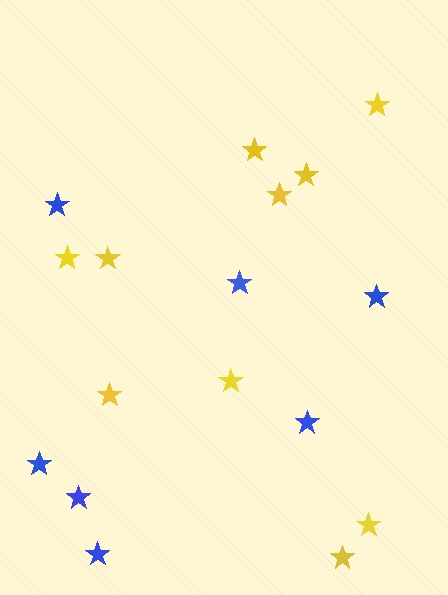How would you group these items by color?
There are 2 groups: one group of yellow stars (10) and one group of blue stars (7).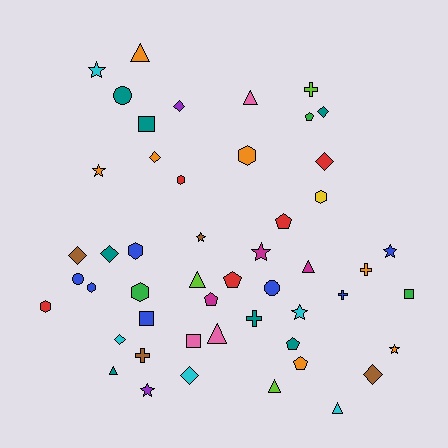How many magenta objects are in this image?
There are 3 magenta objects.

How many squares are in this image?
There are 4 squares.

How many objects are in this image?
There are 50 objects.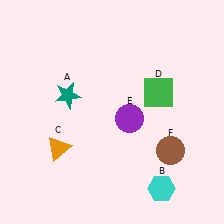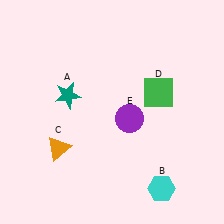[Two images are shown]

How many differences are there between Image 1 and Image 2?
There is 1 difference between the two images.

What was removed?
The brown circle (F) was removed in Image 2.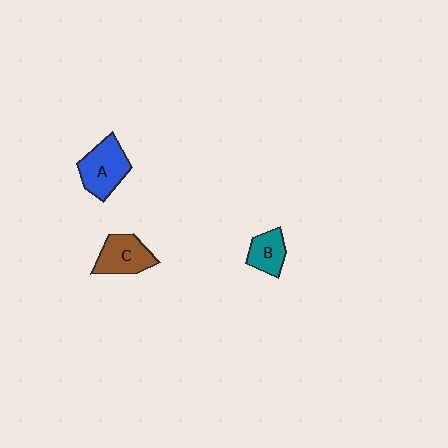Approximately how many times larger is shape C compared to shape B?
Approximately 1.4 times.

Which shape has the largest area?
Shape A (blue).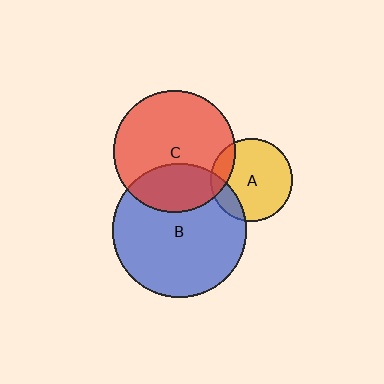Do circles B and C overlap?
Yes.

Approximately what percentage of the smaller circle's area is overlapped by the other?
Approximately 30%.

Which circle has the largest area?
Circle B (blue).